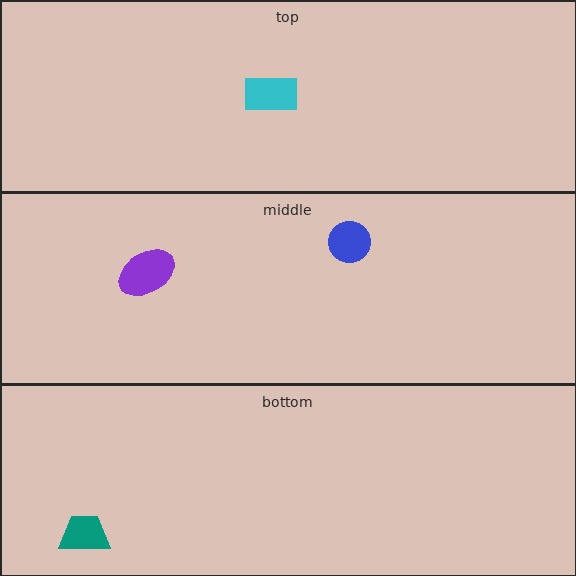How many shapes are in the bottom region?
1.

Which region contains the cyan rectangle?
The top region.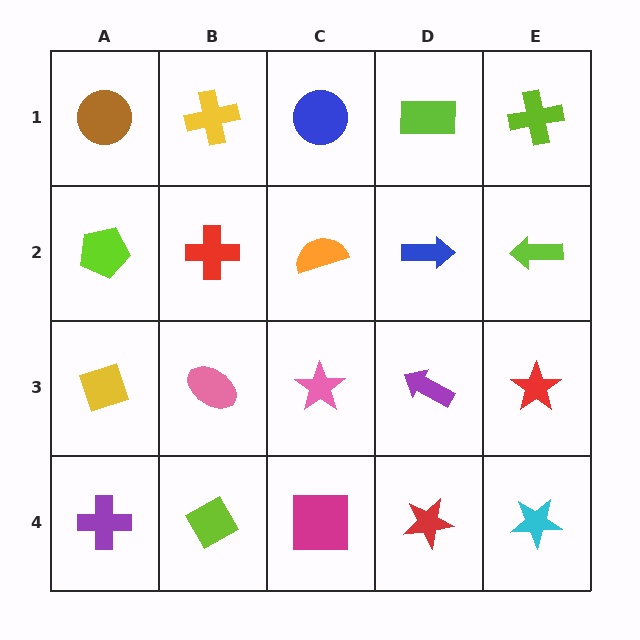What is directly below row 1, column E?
A lime arrow.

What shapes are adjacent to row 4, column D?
A purple arrow (row 3, column D), a magenta square (row 4, column C), a cyan star (row 4, column E).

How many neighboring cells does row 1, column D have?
3.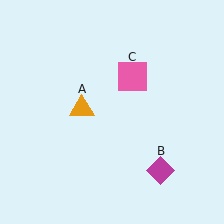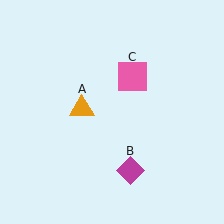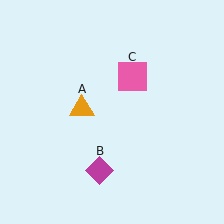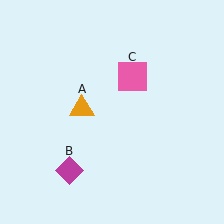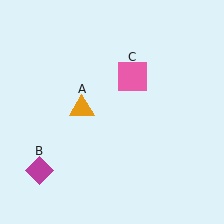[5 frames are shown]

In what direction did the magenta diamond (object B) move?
The magenta diamond (object B) moved left.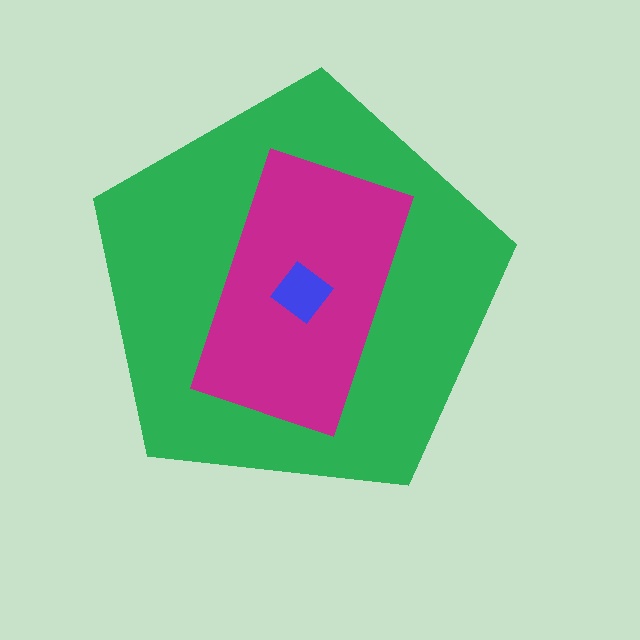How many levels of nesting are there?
3.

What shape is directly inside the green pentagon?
The magenta rectangle.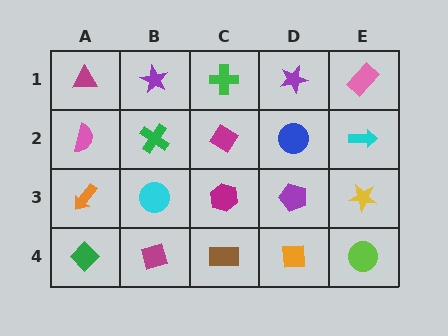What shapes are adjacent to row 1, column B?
A green cross (row 2, column B), a magenta triangle (row 1, column A), a green cross (row 1, column C).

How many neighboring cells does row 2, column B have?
4.